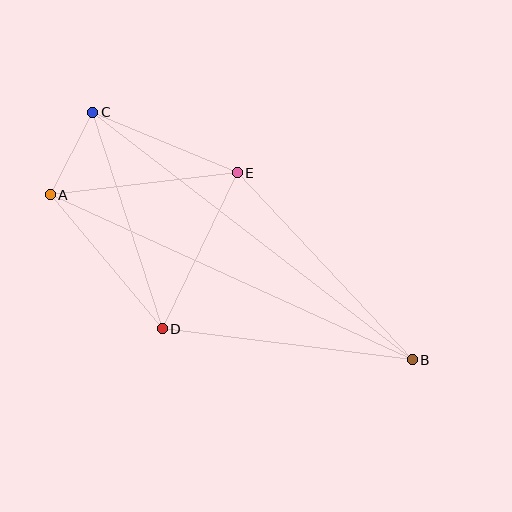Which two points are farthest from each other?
Points B and C are farthest from each other.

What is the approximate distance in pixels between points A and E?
The distance between A and E is approximately 188 pixels.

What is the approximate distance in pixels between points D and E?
The distance between D and E is approximately 173 pixels.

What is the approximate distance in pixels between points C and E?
The distance between C and E is approximately 157 pixels.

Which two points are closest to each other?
Points A and C are closest to each other.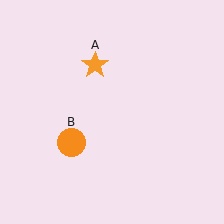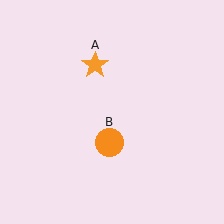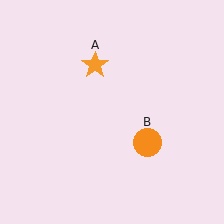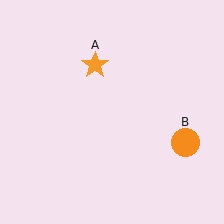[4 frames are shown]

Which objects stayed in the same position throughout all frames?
Orange star (object A) remained stationary.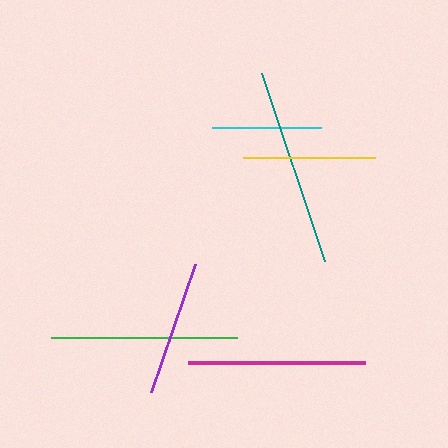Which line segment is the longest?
The teal line is the longest at approximately 199 pixels.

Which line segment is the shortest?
The cyan line is the shortest at approximately 109 pixels.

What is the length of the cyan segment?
The cyan segment is approximately 109 pixels long.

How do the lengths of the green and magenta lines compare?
The green and magenta lines are approximately the same length.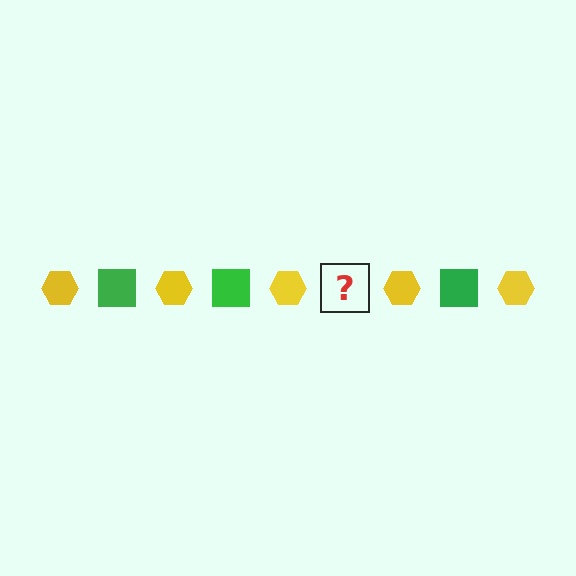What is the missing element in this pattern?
The missing element is a green square.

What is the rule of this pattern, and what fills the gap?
The rule is that the pattern alternates between yellow hexagon and green square. The gap should be filled with a green square.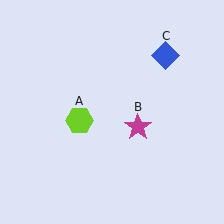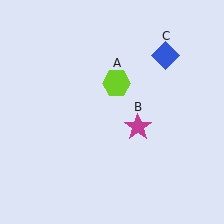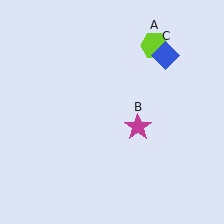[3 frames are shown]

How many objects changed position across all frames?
1 object changed position: lime hexagon (object A).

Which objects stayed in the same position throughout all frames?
Magenta star (object B) and blue diamond (object C) remained stationary.